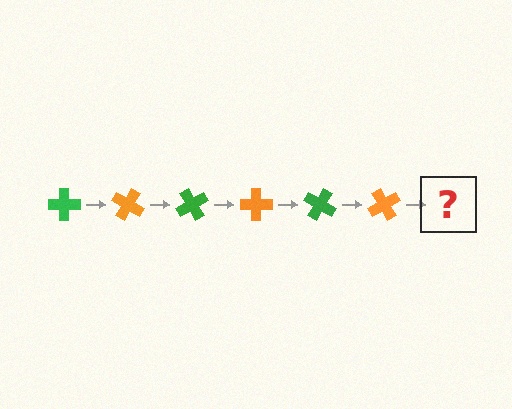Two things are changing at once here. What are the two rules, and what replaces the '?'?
The two rules are that it rotates 30 degrees each step and the color cycles through green and orange. The '?' should be a green cross, rotated 180 degrees from the start.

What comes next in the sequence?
The next element should be a green cross, rotated 180 degrees from the start.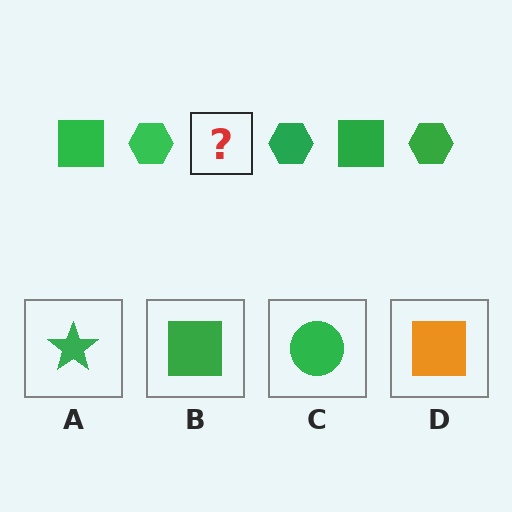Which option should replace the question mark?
Option B.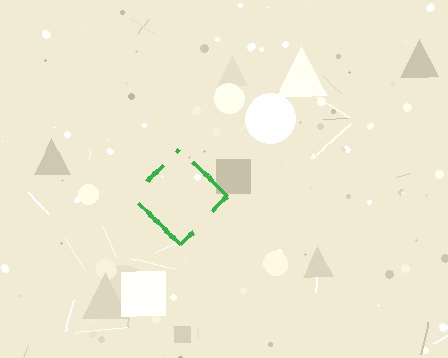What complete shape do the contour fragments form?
The contour fragments form a diamond.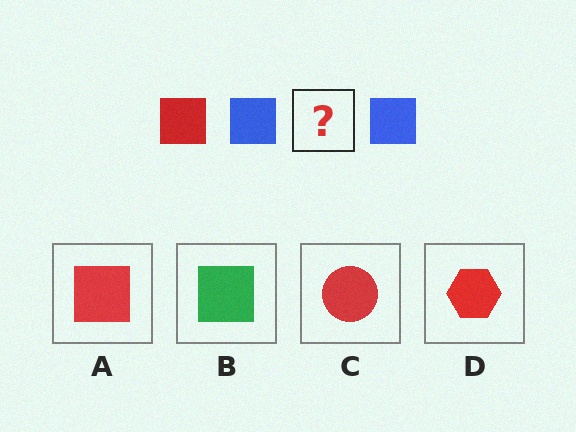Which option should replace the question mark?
Option A.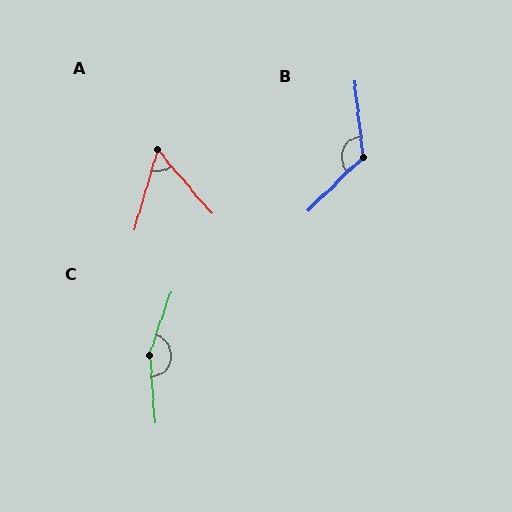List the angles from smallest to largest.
A (57°), B (127°), C (157°).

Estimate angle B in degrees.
Approximately 127 degrees.